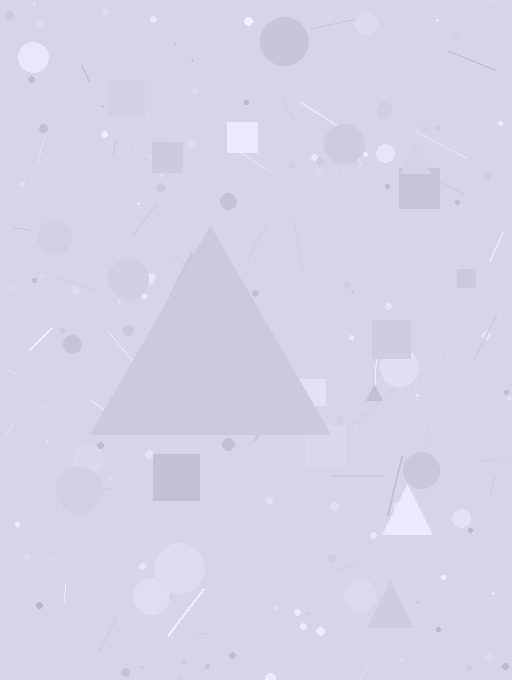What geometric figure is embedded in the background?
A triangle is embedded in the background.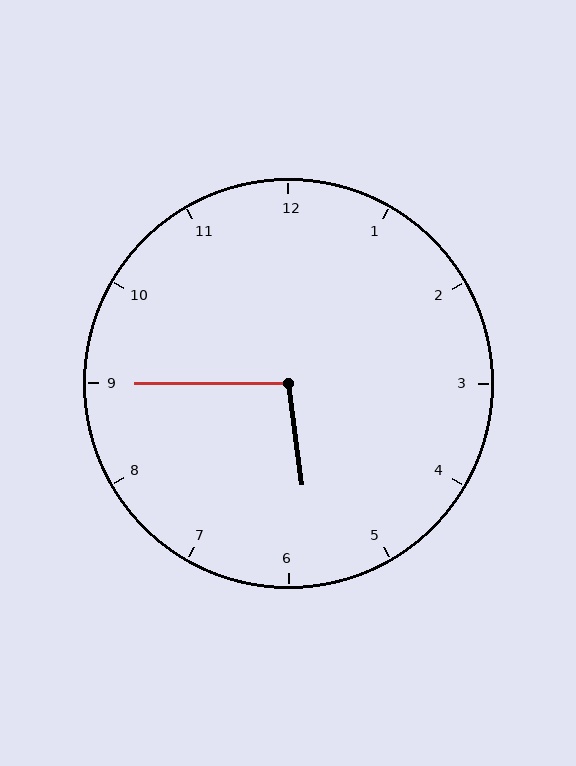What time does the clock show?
5:45.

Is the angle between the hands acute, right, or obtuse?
It is obtuse.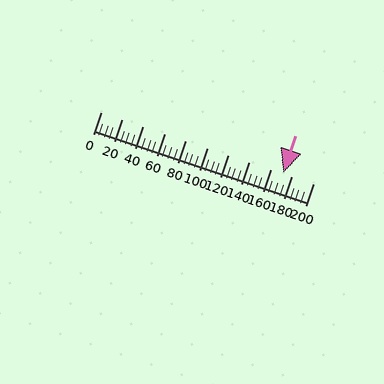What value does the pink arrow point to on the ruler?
The pink arrow points to approximately 172.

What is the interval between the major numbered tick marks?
The major tick marks are spaced 20 units apart.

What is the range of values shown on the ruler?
The ruler shows values from 0 to 200.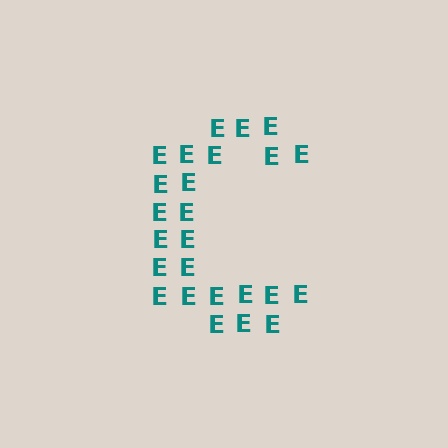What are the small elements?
The small elements are letter E's.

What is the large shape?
The large shape is the letter C.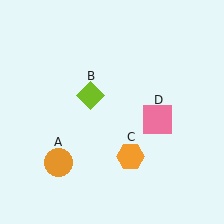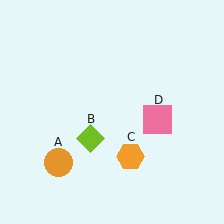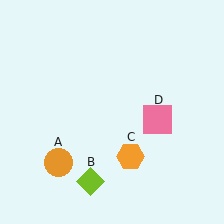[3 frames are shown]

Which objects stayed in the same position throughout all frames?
Orange circle (object A) and orange hexagon (object C) and pink square (object D) remained stationary.